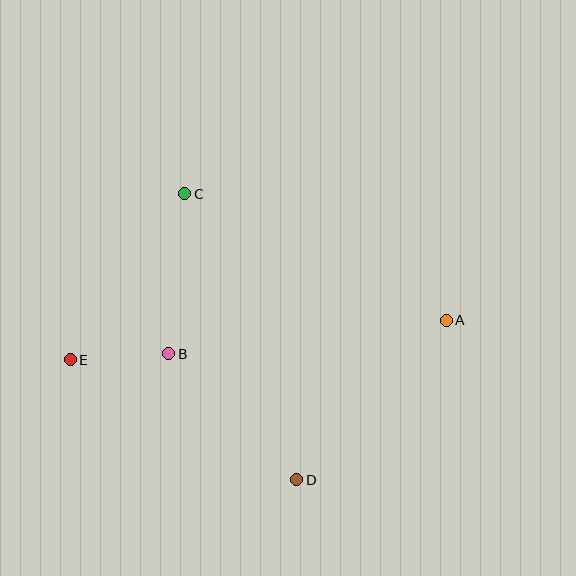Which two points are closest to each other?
Points B and E are closest to each other.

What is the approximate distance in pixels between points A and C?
The distance between A and C is approximately 290 pixels.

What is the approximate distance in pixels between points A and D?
The distance between A and D is approximately 219 pixels.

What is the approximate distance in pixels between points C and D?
The distance between C and D is approximately 307 pixels.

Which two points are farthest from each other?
Points A and E are farthest from each other.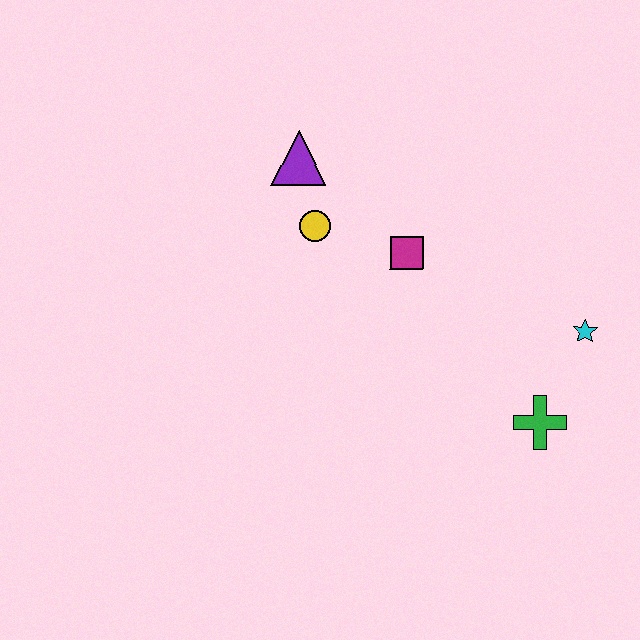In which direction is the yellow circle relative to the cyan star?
The yellow circle is to the left of the cyan star.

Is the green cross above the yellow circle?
No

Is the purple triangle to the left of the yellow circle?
Yes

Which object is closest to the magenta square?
The yellow circle is closest to the magenta square.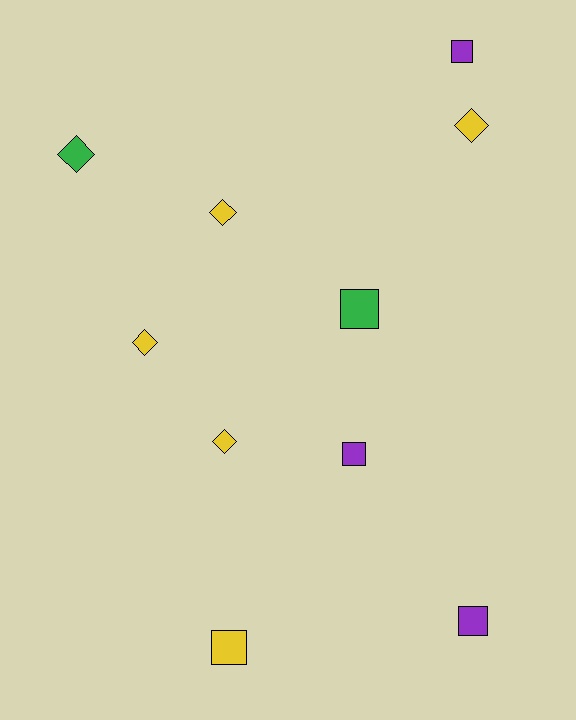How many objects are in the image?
There are 10 objects.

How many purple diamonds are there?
There are no purple diamonds.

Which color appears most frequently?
Yellow, with 5 objects.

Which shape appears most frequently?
Diamond, with 5 objects.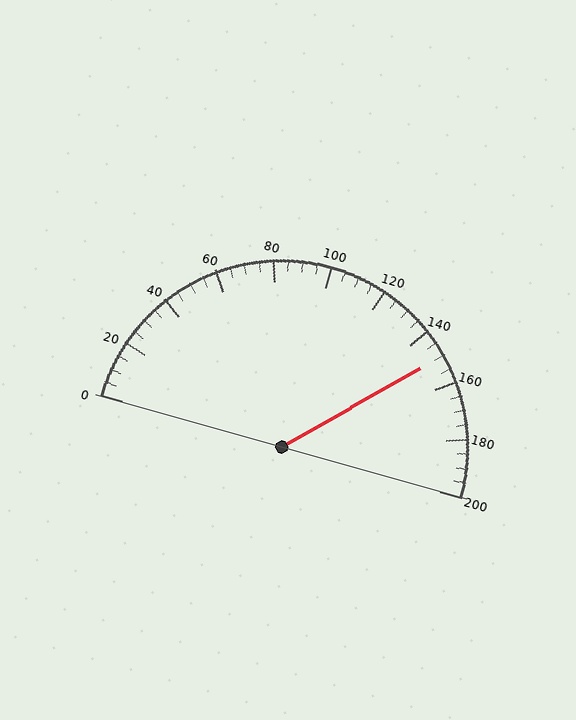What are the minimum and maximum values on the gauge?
The gauge ranges from 0 to 200.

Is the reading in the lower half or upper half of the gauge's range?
The reading is in the upper half of the range (0 to 200).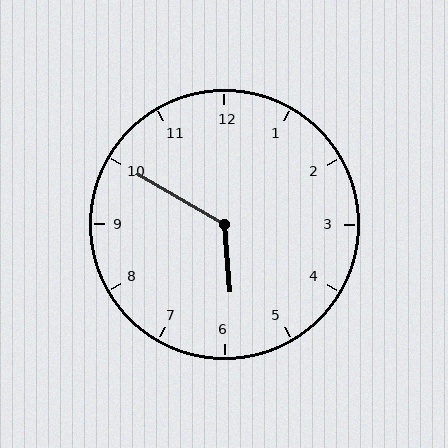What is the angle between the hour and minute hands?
Approximately 125 degrees.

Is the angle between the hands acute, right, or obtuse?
It is obtuse.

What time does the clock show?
5:50.